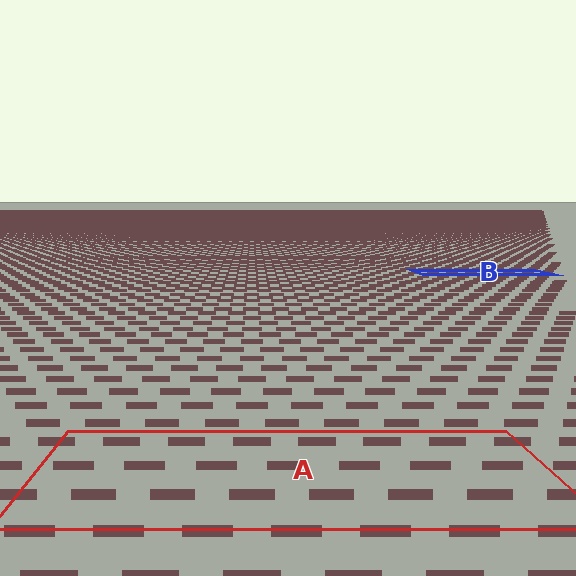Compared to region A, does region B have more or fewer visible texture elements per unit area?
Region B has more texture elements per unit area — they are packed more densely because it is farther away.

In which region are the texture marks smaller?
The texture marks are smaller in region B, because it is farther away.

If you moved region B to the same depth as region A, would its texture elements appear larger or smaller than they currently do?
They would appear larger. At a closer depth, the same texture elements are projected at a bigger on-screen size.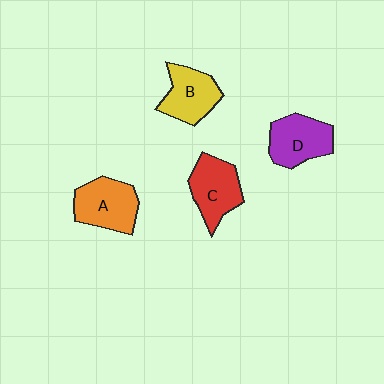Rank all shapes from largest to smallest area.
From largest to smallest: A (orange), C (red), D (purple), B (yellow).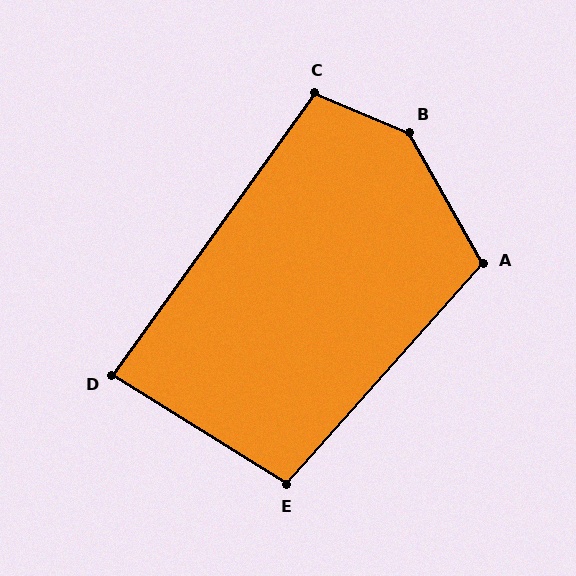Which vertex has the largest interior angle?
B, at approximately 142 degrees.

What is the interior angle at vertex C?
Approximately 103 degrees (obtuse).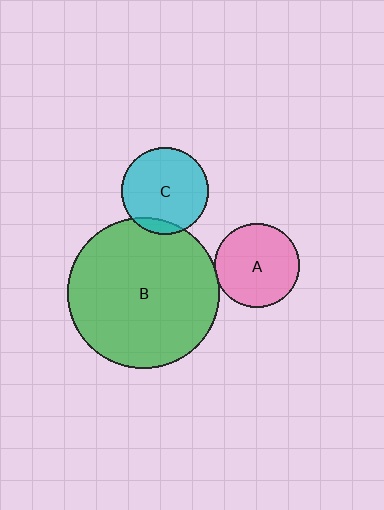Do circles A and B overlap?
Yes.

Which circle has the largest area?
Circle B (green).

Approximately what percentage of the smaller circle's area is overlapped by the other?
Approximately 5%.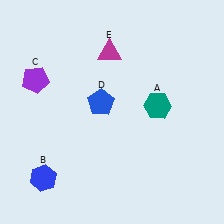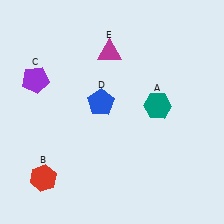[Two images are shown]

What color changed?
The hexagon (B) changed from blue in Image 1 to red in Image 2.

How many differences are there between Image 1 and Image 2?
There is 1 difference between the two images.